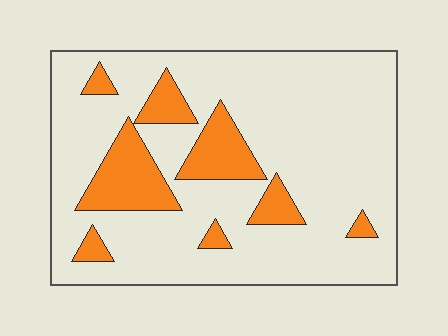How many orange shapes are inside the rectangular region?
8.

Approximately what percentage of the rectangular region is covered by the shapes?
Approximately 20%.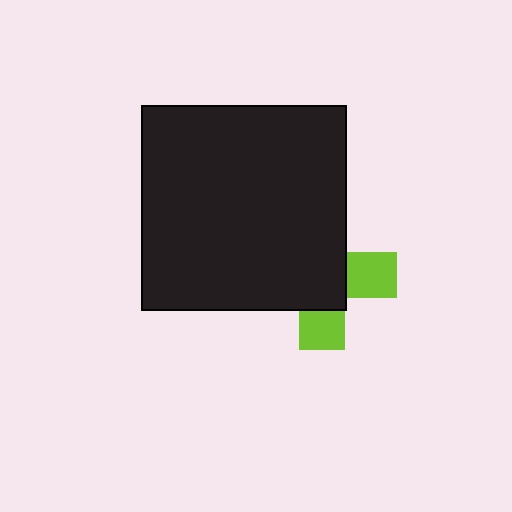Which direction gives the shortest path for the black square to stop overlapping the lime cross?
Moving toward the upper-left gives the shortest separation.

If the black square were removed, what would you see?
You would see the complete lime cross.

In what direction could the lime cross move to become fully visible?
The lime cross could move toward the lower-right. That would shift it out from behind the black square entirely.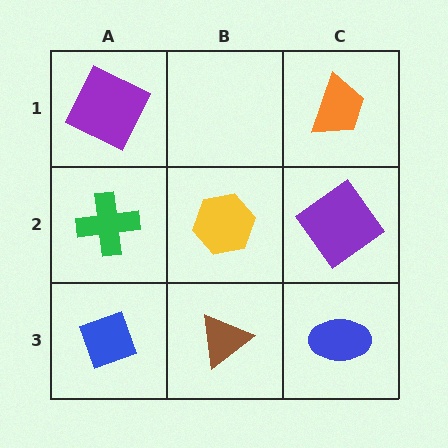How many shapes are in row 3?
3 shapes.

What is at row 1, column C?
An orange trapezoid.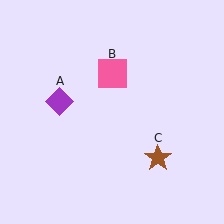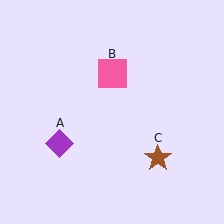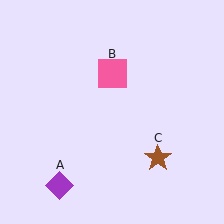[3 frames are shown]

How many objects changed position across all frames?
1 object changed position: purple diamond (object A).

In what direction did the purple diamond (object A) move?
The purple diamond (object A) moved down.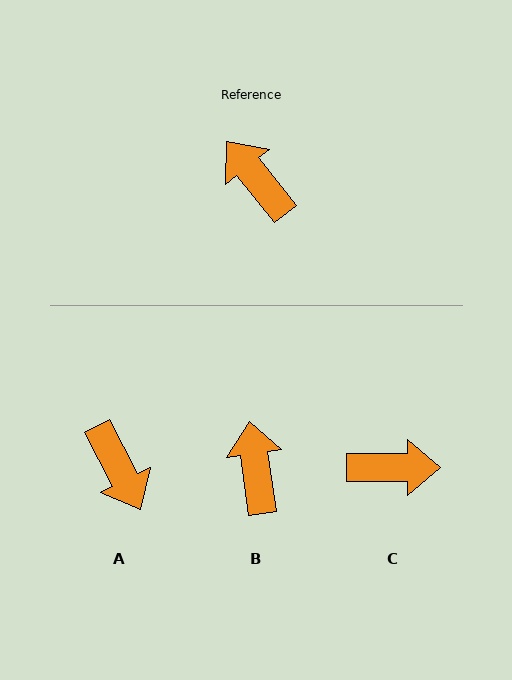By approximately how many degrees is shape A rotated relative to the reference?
Approximately 169 degrees counter-clockwise.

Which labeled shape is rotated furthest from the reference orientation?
A, about 169 degrees away.